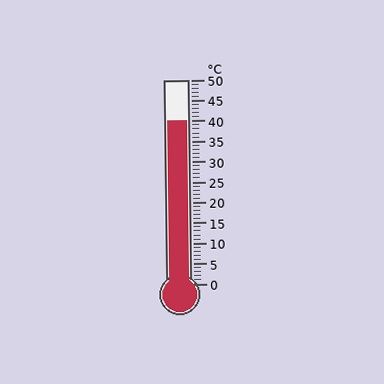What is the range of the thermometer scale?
The thermometer scale ranges from 0°C to 50°C.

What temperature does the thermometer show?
The thermometer shows approximately 40°C.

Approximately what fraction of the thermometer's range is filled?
The thermometer is filled to approximately 80% of its range.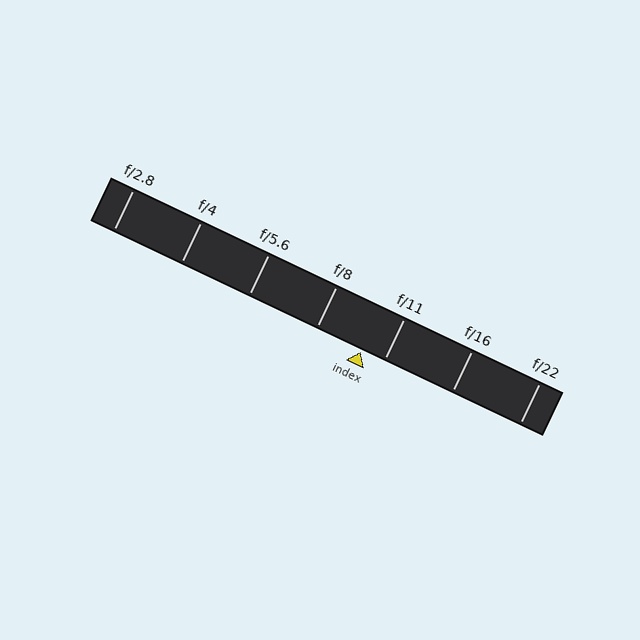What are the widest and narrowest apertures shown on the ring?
The widest aperture shown is f/2.8 and the narrowest is f/22.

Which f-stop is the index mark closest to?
The index mark is closest to f/11.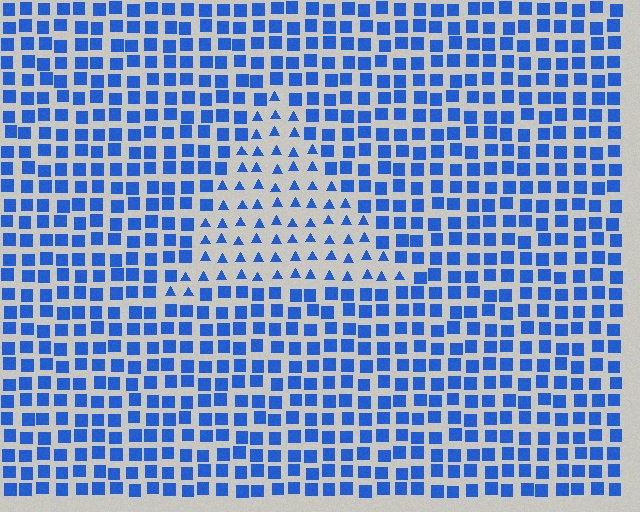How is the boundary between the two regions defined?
The boundary is defined by a change in element shape: triangles inside vs. squares outside. All elements share the same color and spacing.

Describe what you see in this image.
The image is filled with small blue elements arranged in a uniform grid. A triangle-shaped region contains triangles, while the surrounding area contains squares. The boundary is defined purely by the change in element shape.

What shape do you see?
I see a triangle.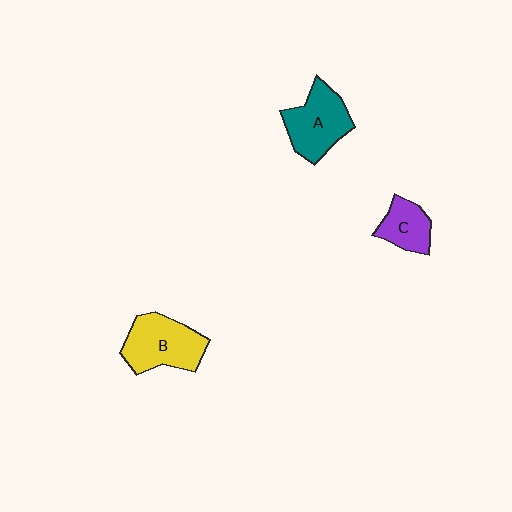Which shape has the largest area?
Shape B (yellow).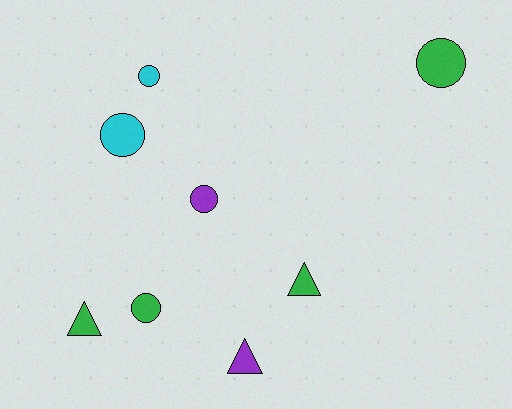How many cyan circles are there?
There are 2 cyan circles.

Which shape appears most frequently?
Circle, with 5 objects.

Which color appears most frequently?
Green, with 4 objects.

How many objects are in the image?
There are 8 objects.